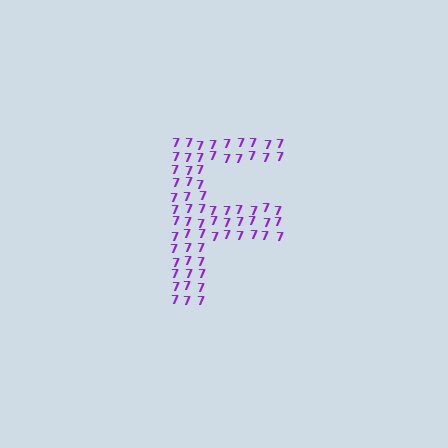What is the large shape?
The large shape is the letter F.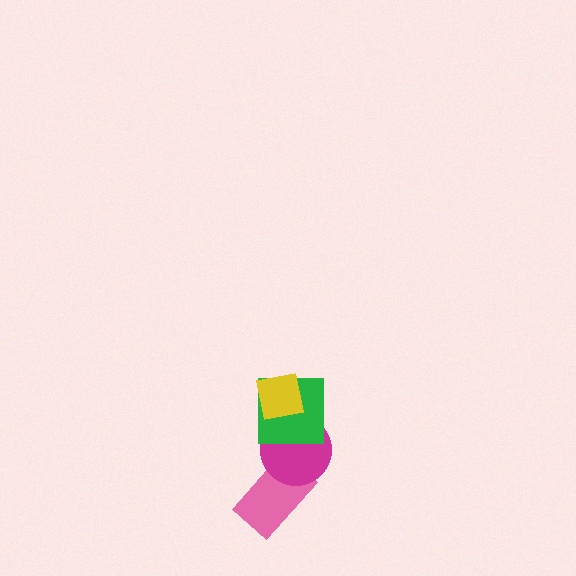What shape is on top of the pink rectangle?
The magenta circle is on top of the pink rectangle.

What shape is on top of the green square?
The yellow square is on top of the green square.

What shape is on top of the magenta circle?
The green square is on top of the magenta circle.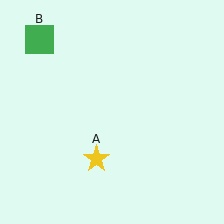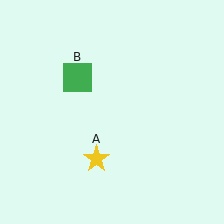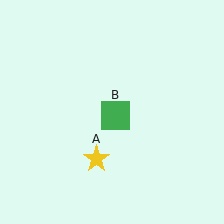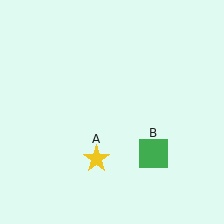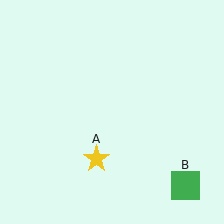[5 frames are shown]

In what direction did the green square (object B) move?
The green square (object B) moved down and to the right.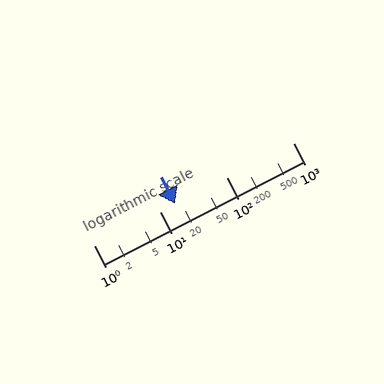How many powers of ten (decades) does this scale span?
The scale spans 3 decades, from 1 to 1000.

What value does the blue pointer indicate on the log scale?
The pointer indicates approximately 17.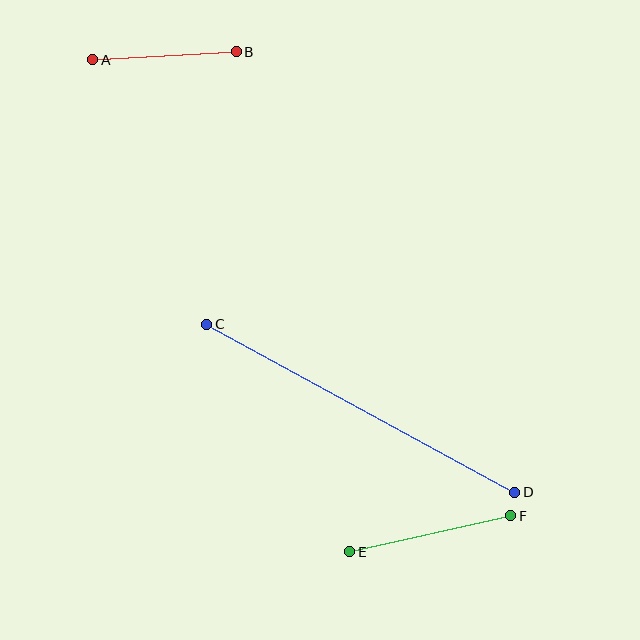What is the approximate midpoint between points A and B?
The midpoint is at approximately (165, 56) pixels.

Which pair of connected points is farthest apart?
Points C and D are farthest apart.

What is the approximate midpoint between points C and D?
The midpoint is at approximately (361, 408) pixels.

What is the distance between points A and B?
The distance is approximately 144 pixels.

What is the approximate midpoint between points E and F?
The midpoint is at approximately (430, 534) pixels.